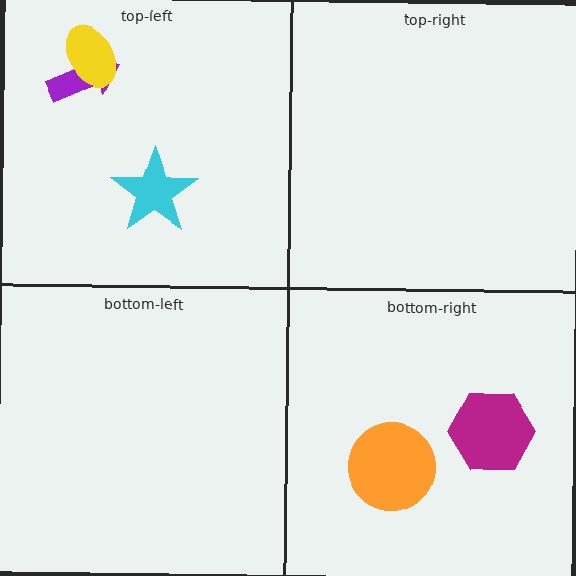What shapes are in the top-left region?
The purple arrow, the yellow ellipse, the cyan star.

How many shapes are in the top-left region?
3.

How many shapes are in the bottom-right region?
2.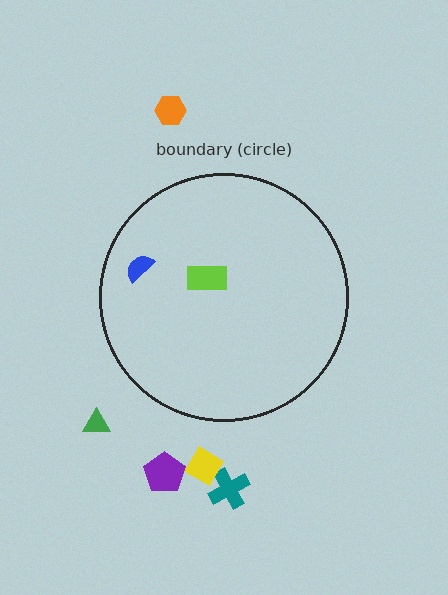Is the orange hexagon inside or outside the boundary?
Outside.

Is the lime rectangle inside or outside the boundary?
Inside.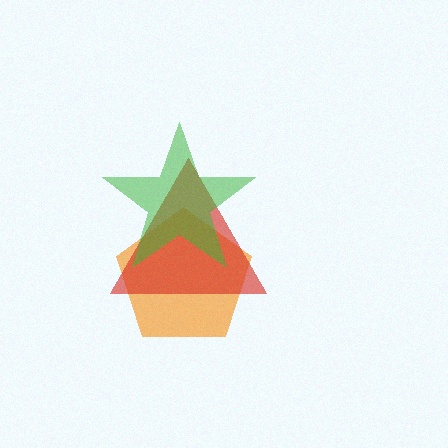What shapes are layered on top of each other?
The layered shapes are: an orange pentagon, a red triangle, a green star.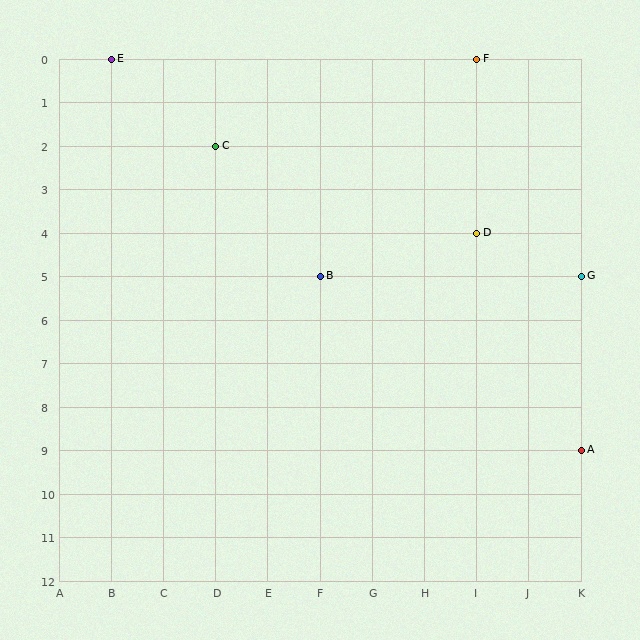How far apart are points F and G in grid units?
Points F and G are 2 columns and 5 rows apart (about 5.4 grid units diagonally).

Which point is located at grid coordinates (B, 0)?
Point E is at (B, 0).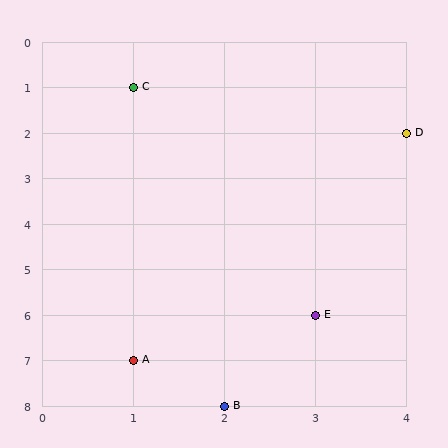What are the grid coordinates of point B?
Point B is at grid coordinates (2, 8).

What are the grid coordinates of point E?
Point E is at grid coordinates (3, 6).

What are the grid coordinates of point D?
Point D is at grid coordinates (4, 2).